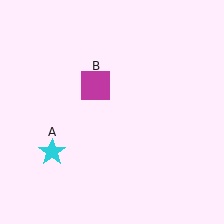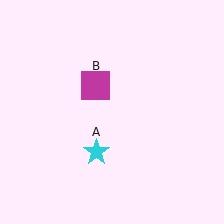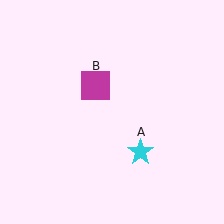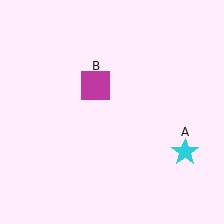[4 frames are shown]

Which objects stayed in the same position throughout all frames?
Magenta square (object B) remained stationary.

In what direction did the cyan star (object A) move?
The cyan star (object A) moved right.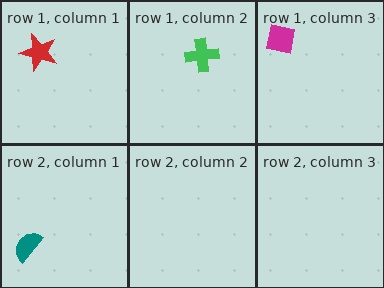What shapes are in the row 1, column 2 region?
The green cross.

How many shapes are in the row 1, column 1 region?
1.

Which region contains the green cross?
The row 1, column 2 region.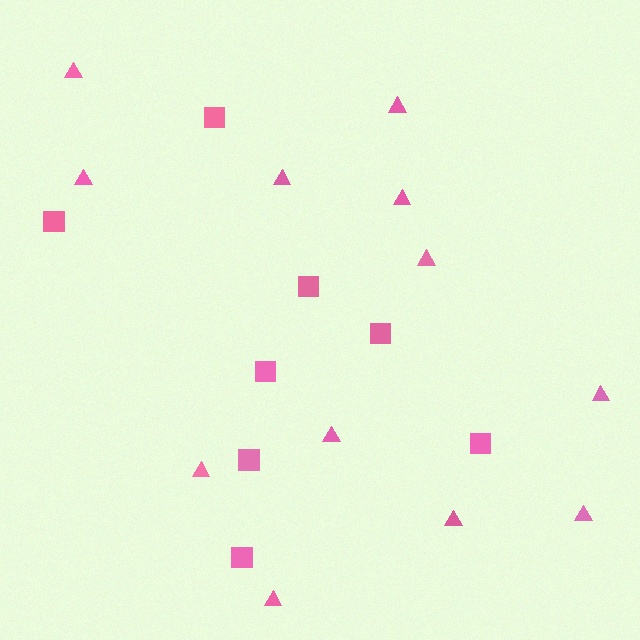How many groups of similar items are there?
There are 2 groups: one group of triangles (12) and one group of squares (8).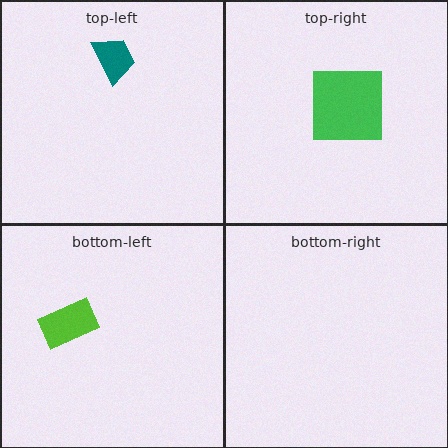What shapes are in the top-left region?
The teal trapezoid.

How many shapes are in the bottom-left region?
1.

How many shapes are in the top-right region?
1.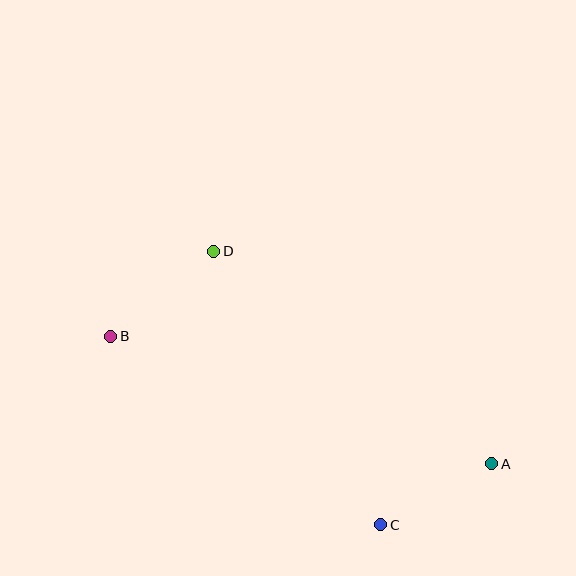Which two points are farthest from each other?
Points A and B are farthest from each other.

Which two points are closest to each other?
Points A and C are closest to each other.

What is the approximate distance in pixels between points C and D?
The distance between C and D is approximately 321 pixels.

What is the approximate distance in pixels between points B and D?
The distance between B and D is approximately 134 pixels.